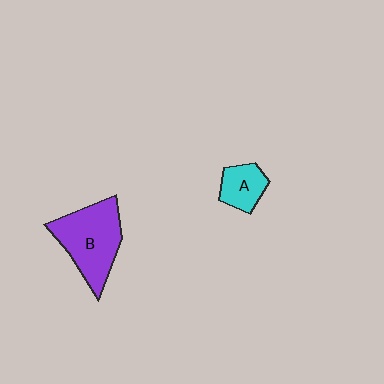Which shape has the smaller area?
Shape A (cyan).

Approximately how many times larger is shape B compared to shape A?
Approximately 2.4 times.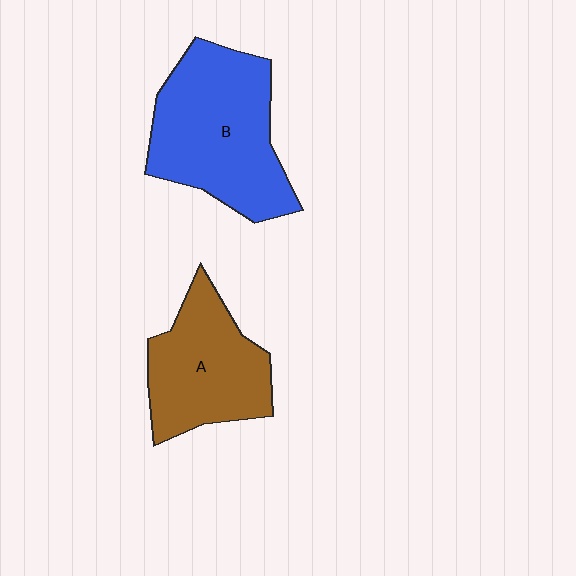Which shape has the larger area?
Shape B (blue).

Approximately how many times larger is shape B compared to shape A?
Approximately 1.3 times.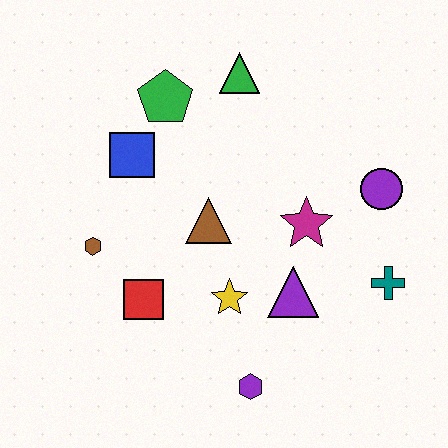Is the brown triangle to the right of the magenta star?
No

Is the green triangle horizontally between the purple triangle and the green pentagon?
Yes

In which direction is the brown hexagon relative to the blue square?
The brown hexagon is below the blue square.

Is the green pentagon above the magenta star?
Yes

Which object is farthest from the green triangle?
The purple hexagon is farthest from the green triangle.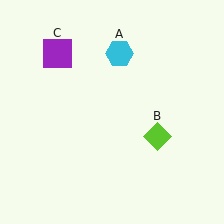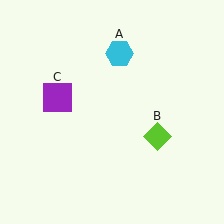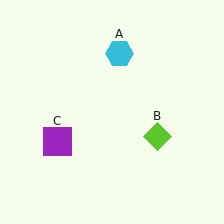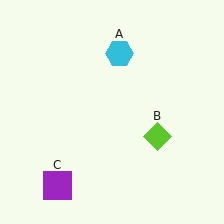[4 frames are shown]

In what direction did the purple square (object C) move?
The purple square (object C) moved down.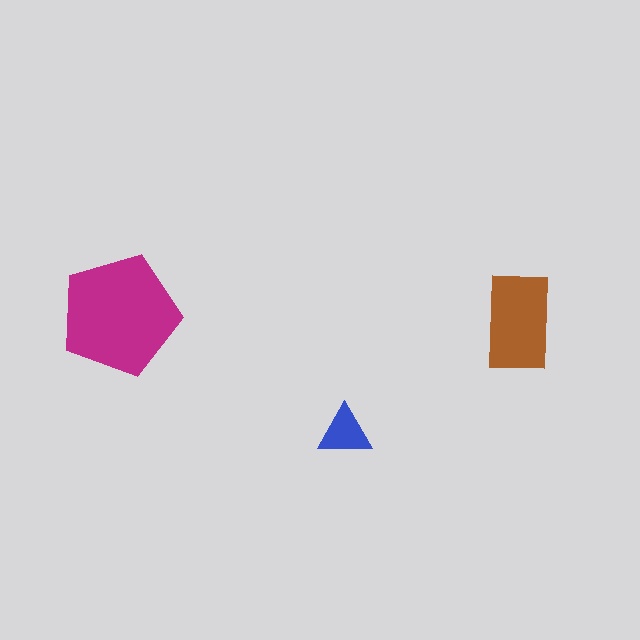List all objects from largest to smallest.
The magenta pentagon, the brown rectangle, the blue triangle.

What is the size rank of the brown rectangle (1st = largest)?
2nd.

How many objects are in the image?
There are 3 objects in the image.